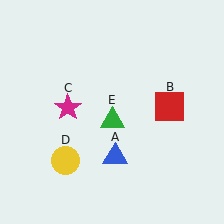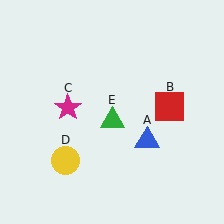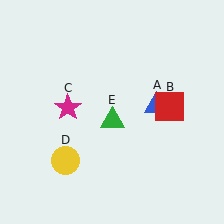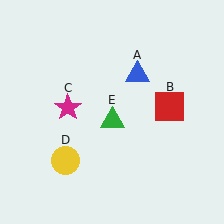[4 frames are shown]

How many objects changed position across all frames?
1 object changed position: blue triangle (object A).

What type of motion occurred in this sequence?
The blue triangle (object A) rotated counterclockwise around the center of the scene.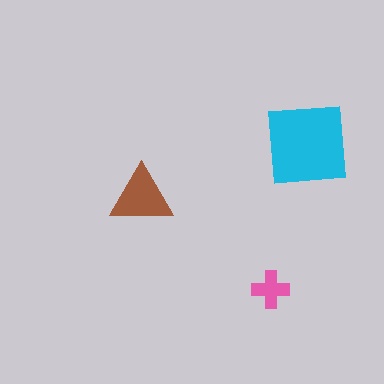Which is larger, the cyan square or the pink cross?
The cyan square.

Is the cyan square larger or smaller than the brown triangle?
Larger.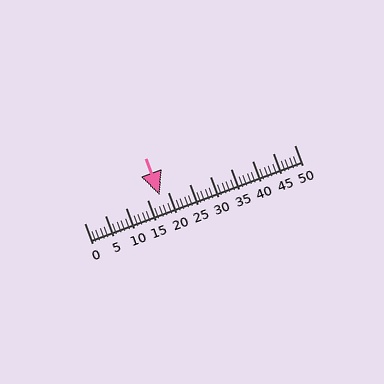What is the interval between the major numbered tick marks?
The major tick marks are spaced 5 units apart.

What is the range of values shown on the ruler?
The ruler shows values from 0 to 50.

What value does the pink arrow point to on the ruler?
The pink arrow points to approximately 18.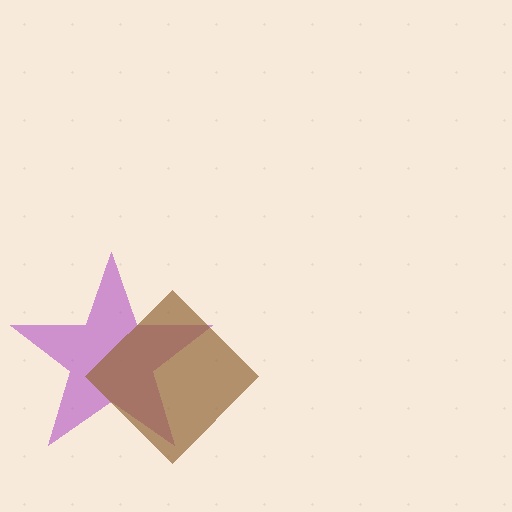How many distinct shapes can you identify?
There are 2 distinct shapes: a purple star, a brown diamond.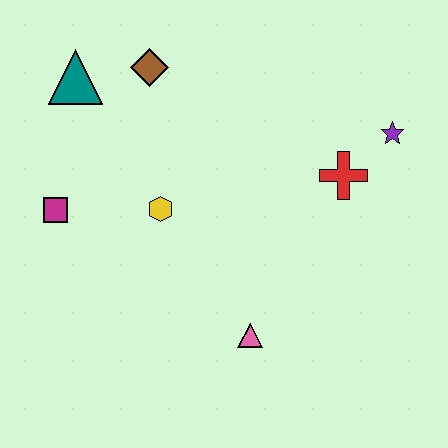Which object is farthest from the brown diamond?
The pink triangle is farthest from the brown diamond.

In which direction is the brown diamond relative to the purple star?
The brown diamond is to the left of the purple star.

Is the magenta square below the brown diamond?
Yes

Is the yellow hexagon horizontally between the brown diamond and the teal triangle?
No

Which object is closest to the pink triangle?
The yellow hexagon is closest to the pink triangle.